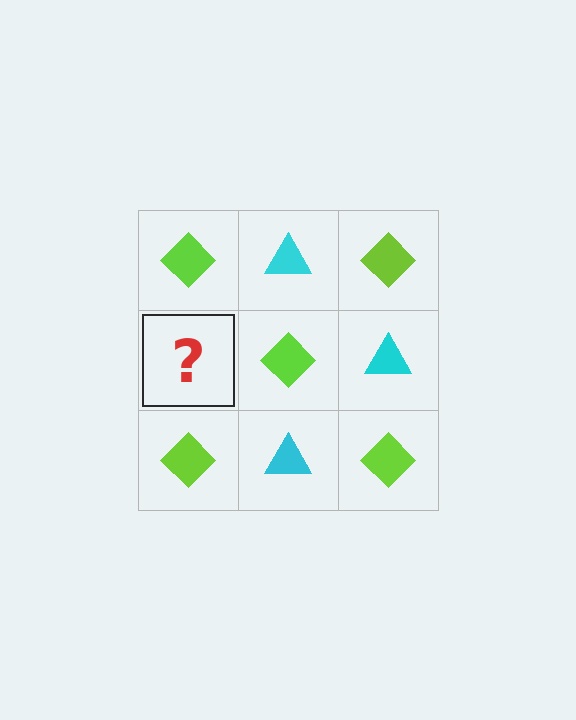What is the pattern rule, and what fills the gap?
The rule is that it alternates lime diamond and cyan triangle in a checkerboard pattern. The gap should be filled with a cyan triangle.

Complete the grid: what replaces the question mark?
The question mark should be replaced with a cyan triangle.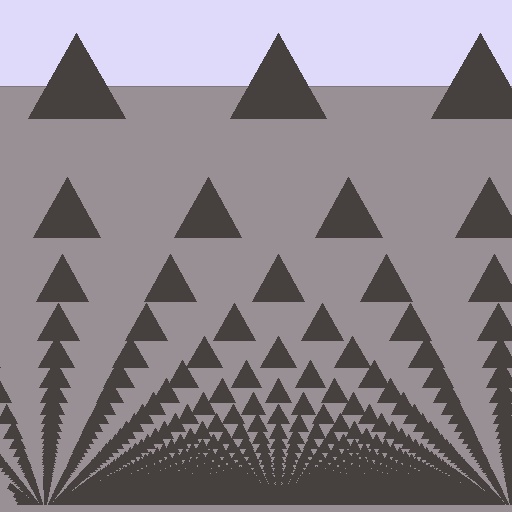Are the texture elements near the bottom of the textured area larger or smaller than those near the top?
Smaller. The gradient is inverted — elements near the bottom are smaller and denser.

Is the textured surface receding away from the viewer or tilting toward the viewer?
The surface appears to tilt toward the viewer. Texture elements get larger and sparser toward the top.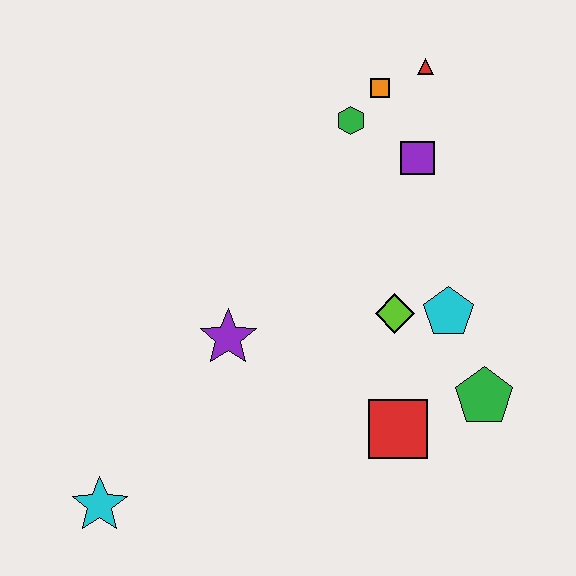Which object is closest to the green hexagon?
The orange square is closest to the green hexagon.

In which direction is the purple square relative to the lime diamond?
The purple square is above the lime diamond.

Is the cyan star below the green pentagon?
Yes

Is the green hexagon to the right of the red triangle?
No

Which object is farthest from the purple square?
The cyan star is farthest from the purple square.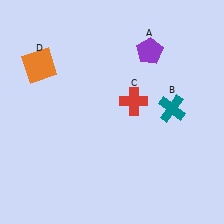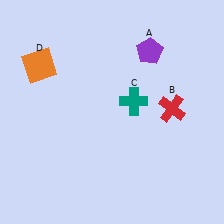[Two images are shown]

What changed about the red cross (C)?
In Image 1, C is red. In Image 2, it changed to teal.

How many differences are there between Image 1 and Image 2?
There are 2 differences between the two images.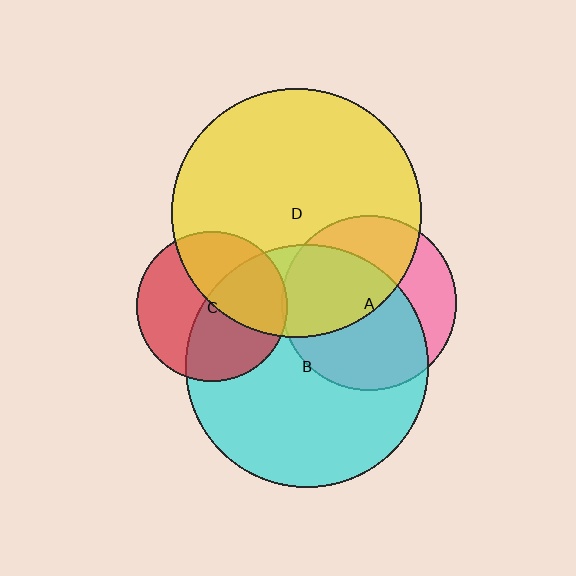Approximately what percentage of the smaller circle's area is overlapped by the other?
Approximately 5%.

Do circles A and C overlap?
Yes.